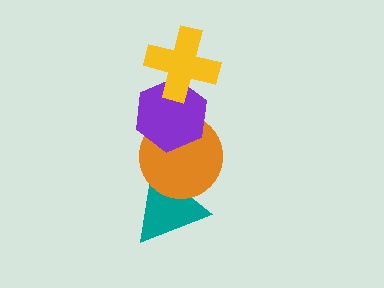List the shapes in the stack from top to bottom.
From top to bottom: the yellow cross, the purple hexagon, the orange circle, the teal triangle.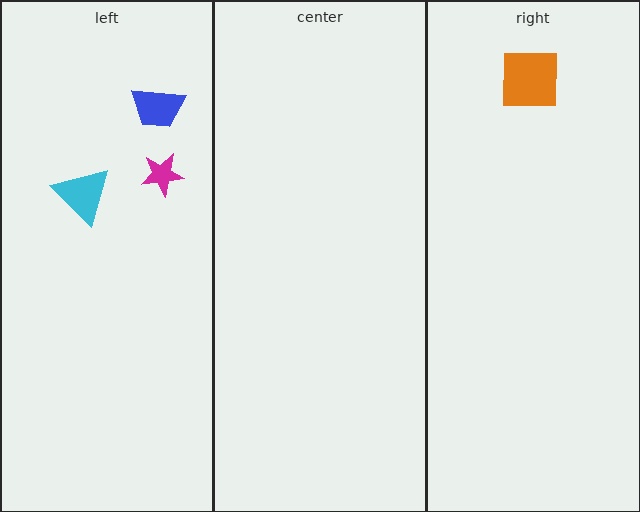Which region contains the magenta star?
The left region.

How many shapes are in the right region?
1.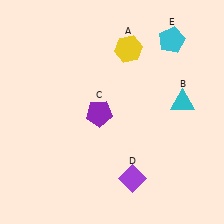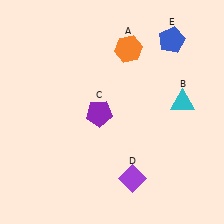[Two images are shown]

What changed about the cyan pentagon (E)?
In Image 1, E is cyan. In Image 2, it changed to blue.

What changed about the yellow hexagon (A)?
In Image 1, A is yellow. In Image 2, it changed to orange.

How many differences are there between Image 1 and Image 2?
There are 2 differences between the two images.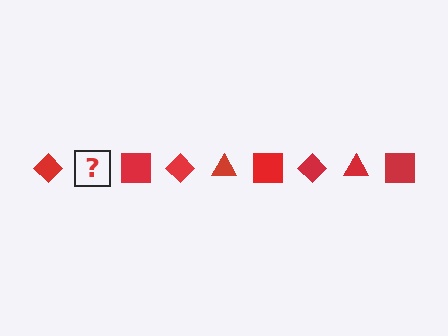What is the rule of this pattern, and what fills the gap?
The rule is that the pattern cycles through diamond, triangle, square shapes in red. The gap should be filled with a red triangle.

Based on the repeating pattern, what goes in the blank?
The blank should be a red triangle.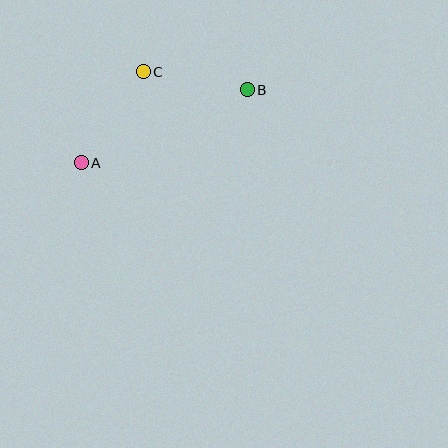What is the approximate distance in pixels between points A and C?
The distance between A and C is approximately 110 pixels.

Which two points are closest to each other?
Points B and C are closest to each other.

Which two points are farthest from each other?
Points A and B are farthest from each other.